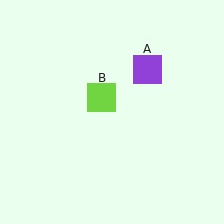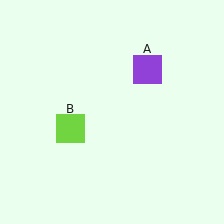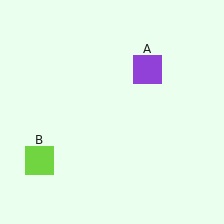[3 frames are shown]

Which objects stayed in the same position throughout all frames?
Purple square (object A) remained stationary.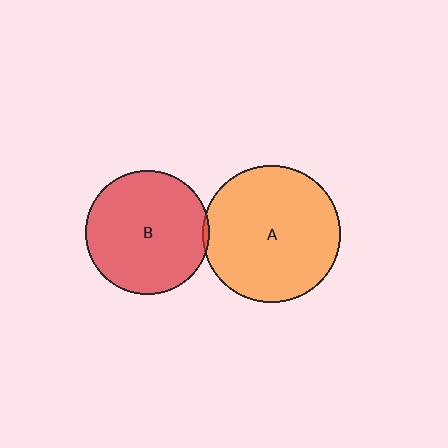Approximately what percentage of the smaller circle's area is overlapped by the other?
Approximately 5%.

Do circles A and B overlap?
Yes.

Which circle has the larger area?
Circle A (orange).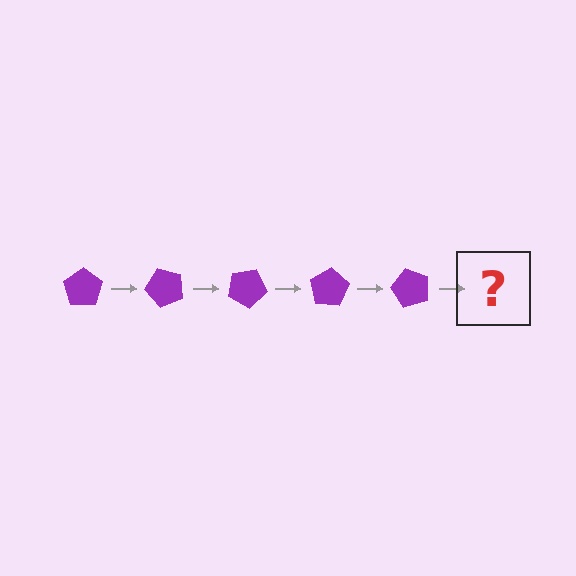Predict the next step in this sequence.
The next step is a purple pentagon rotated 250 degrees.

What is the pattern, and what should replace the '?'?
The pattern is that the pentagon rotates 50 degrees each step. The '?' should be a purple pentagon rotated 250 degrees.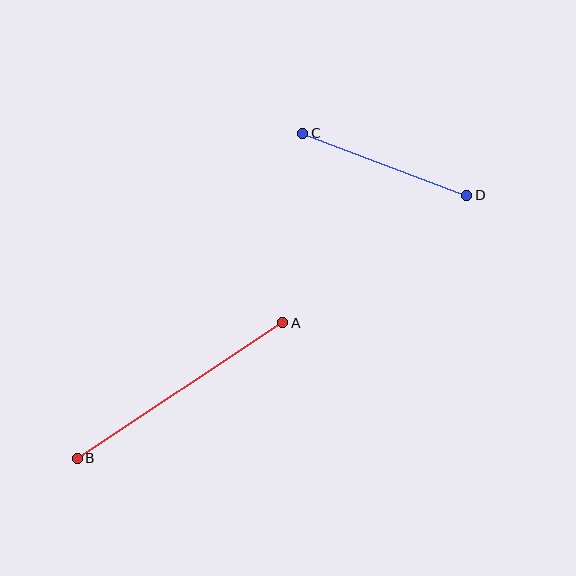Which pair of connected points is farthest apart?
Points A and B are farthest apart.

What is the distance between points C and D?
The distance is approximately 175 pixels.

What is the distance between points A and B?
The distance is approximately 246 pixels.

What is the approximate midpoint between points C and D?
The midpoint is at approximately (385, 164) pixels.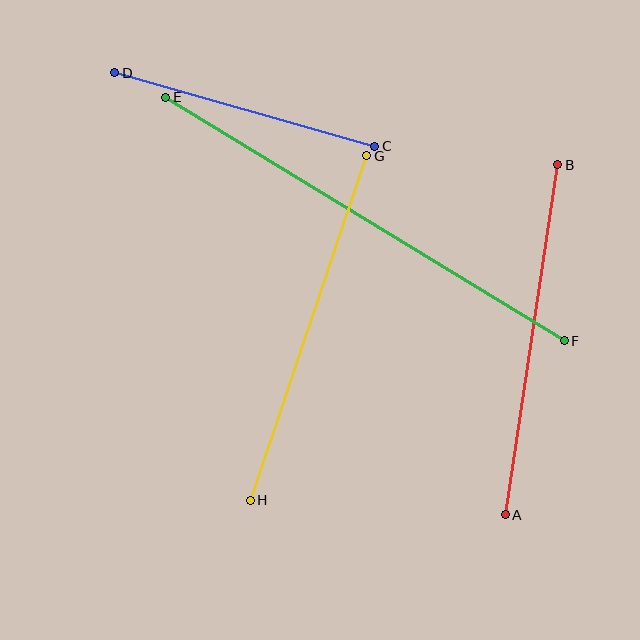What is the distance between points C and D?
The distance is approximately 270 pixels.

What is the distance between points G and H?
The distance is approximately 364 pixels.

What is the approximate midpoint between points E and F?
The midpoint is at approximately (365, 219) pixels.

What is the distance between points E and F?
The distance is approximately 467 pixels.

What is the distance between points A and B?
The distance is approximately 354 pixels.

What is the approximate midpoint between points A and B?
The midpoint is at approximately (531, 340) pixels.